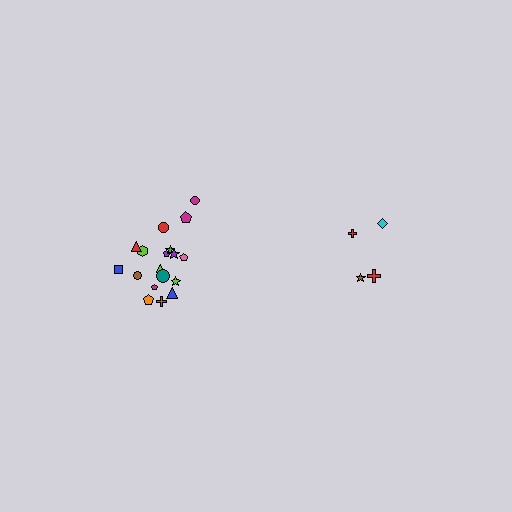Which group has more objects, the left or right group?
The left group.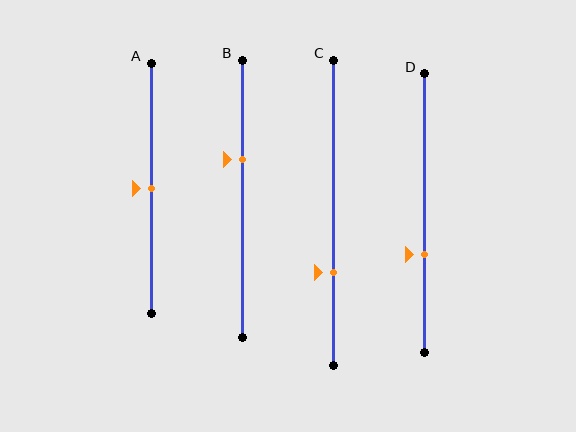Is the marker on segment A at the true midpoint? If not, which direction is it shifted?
Yes, the marker on segment A is at the true midpoint.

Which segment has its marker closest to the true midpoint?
Segment A has its marker closest to the true midpoint.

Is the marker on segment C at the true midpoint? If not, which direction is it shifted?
No, the marker on segment C is shifted downward by about 19% of the segment length.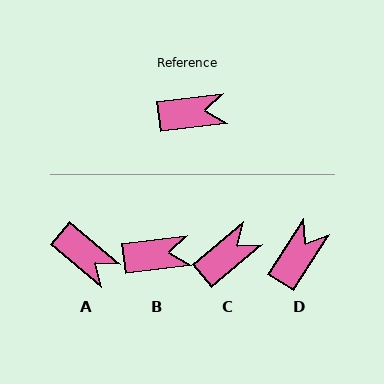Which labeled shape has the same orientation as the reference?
B.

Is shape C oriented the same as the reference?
No, it is off by about 32 degrees.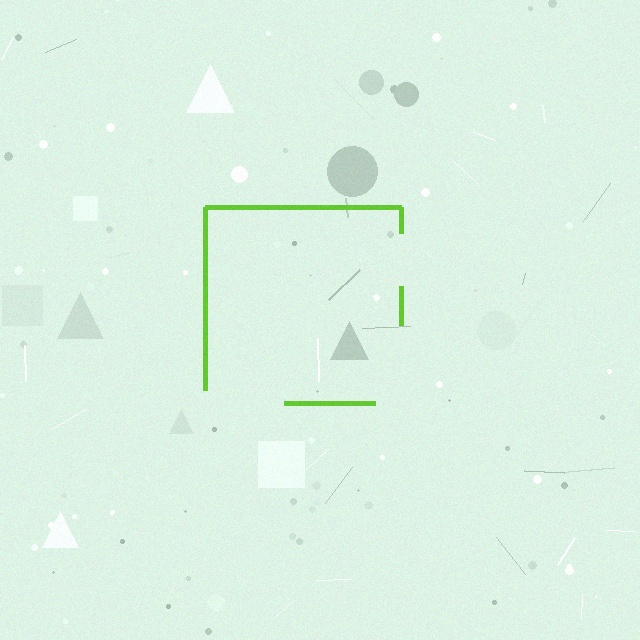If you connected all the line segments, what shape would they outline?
They would outline a square.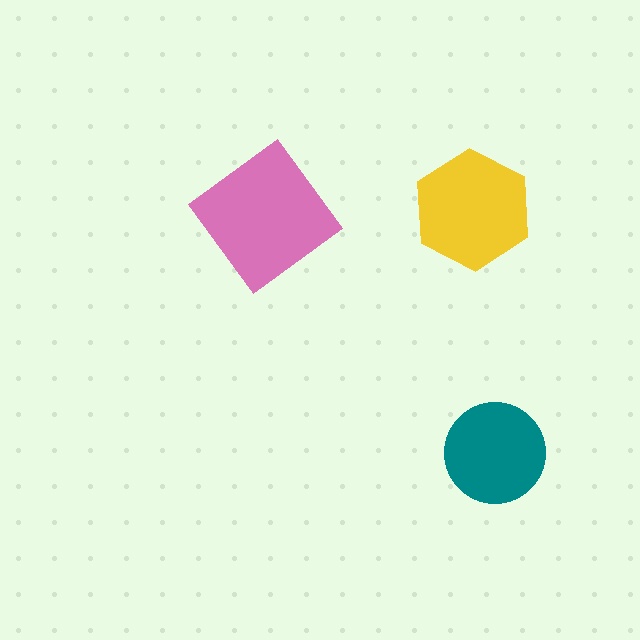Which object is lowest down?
The teal circle is bottommost.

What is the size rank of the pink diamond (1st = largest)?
1st.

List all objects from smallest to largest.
The teal circle, the yellow hexagon, the pink diamond.